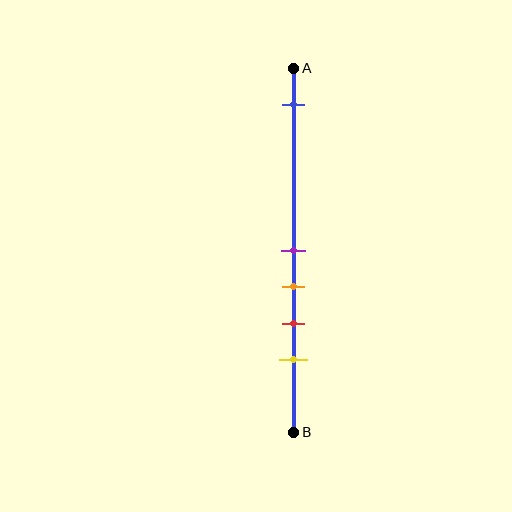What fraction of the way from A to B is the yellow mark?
The yellow mark is approximately 80% (0.8) of the way from A to B.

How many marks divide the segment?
There are 5 marks dividing the segment.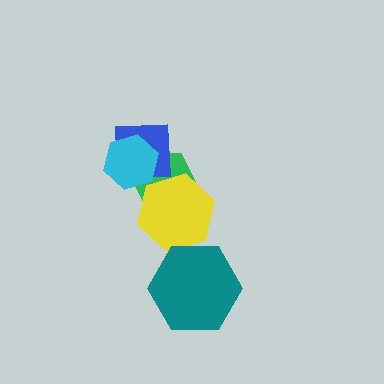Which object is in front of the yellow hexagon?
The teal hexagon is in front of the yellow hexagon.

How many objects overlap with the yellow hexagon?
3 objects overlap with the yellow hexagon.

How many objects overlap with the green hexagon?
3 objects overlap with the green hexagon.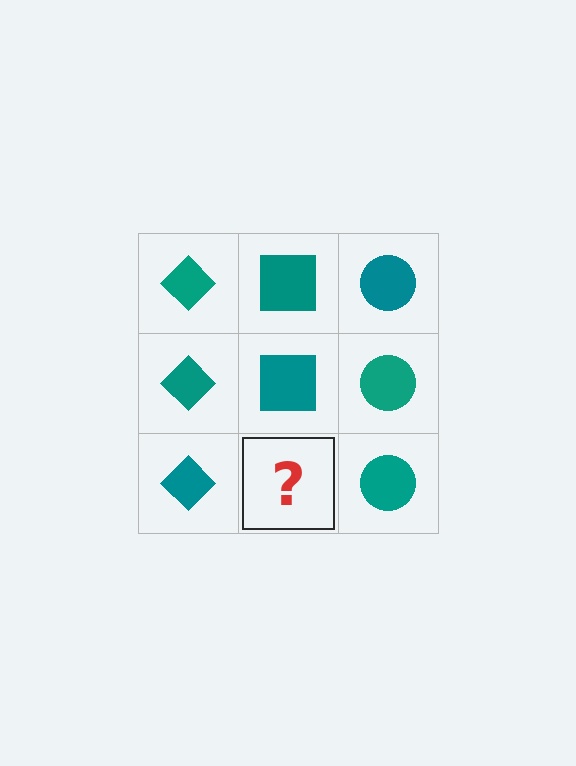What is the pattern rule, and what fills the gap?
The rule is that each column has a consistent shape. The gap should be filled with a teal square.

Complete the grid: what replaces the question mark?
The question mark should be replaced with a teal square.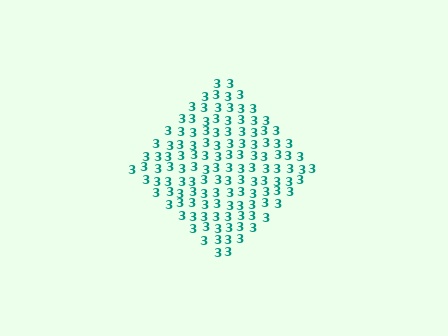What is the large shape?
The large shape is a diamond.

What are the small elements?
The small elements are digit 3's.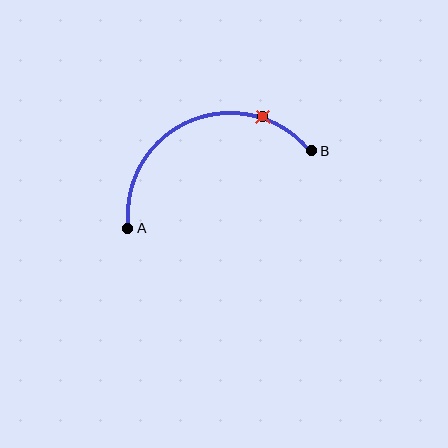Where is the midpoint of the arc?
The arc midpoint is the point on the curve farthest from the straight line joining A and B. It sits above that line.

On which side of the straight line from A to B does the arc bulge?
The arc bulges above the straight line connecting A and B.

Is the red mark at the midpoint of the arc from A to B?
No. The red mark lies on the arc but is closer to endpoint B. The arc midpoint would be at the point on the curve equidistant along the arc from both A and B.